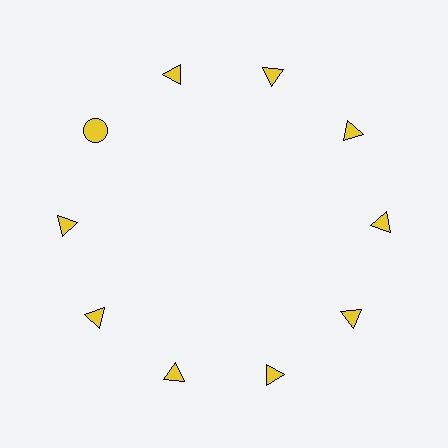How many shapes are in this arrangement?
There are 10 shapes arranged in a ring pattern.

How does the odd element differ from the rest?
It has a different shape: circle instead of triangle.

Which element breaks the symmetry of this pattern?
The yellow circle at roughly the 10 o'clock position breaks the symmetry. All other shapes are yellow triangles.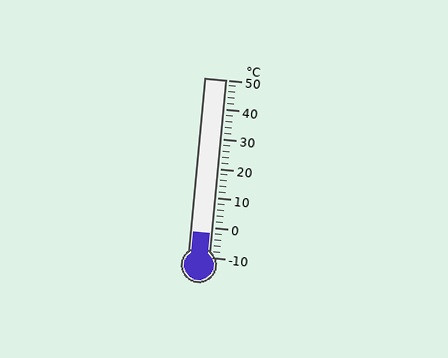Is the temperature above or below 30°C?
The temperature is below 30°C.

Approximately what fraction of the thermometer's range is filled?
The thermometer is filled to approximately 15% of its range.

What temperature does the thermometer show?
The thermometer shows approximately -2°C.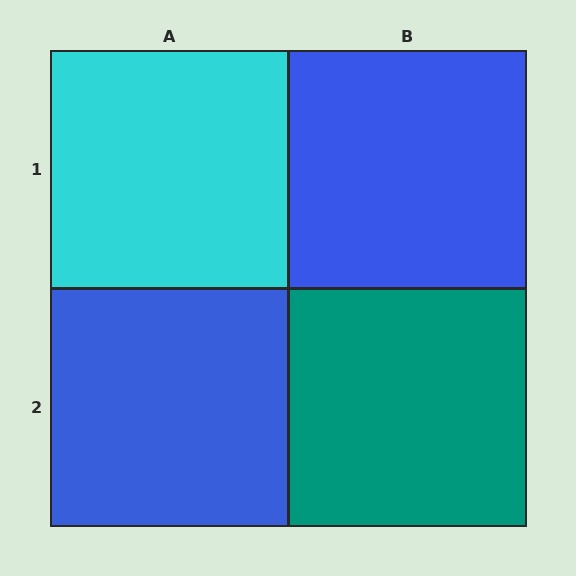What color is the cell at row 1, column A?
Cyan.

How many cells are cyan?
1 cell is cyan.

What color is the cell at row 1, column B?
Blue.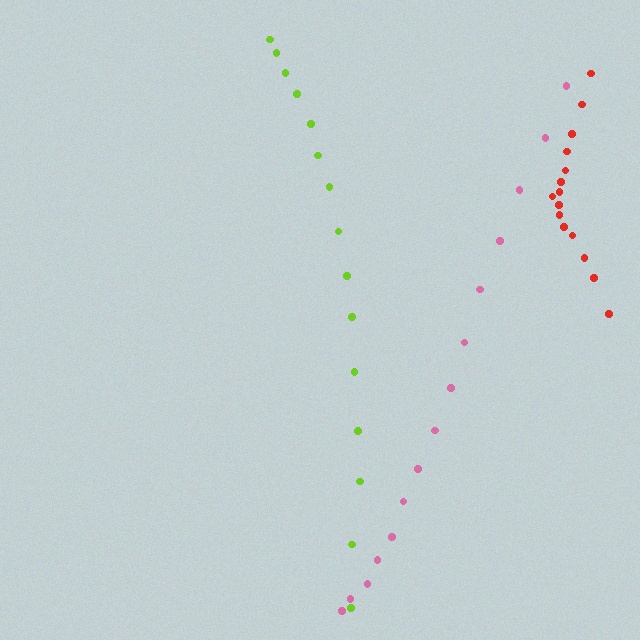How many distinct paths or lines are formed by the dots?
There are 3 distinct paths.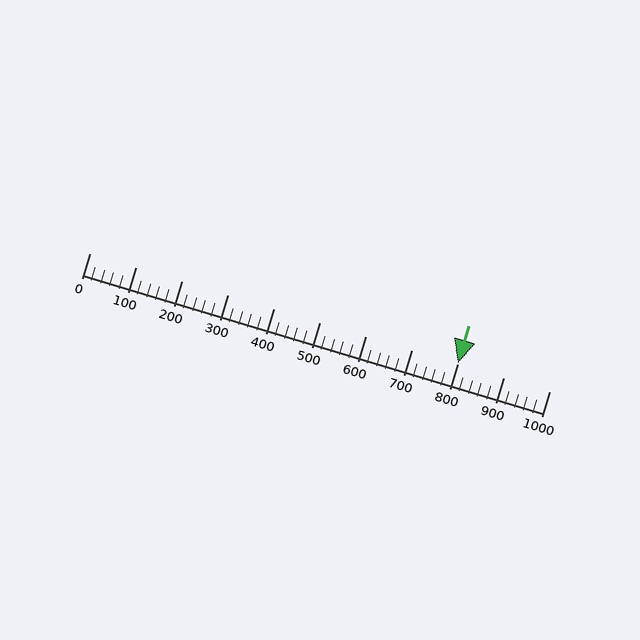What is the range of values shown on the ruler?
The ruler shows values from 0 to 1000.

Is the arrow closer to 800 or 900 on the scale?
The arrow is closer to 800.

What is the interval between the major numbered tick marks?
The major tick marks are spaced 100 units apart.